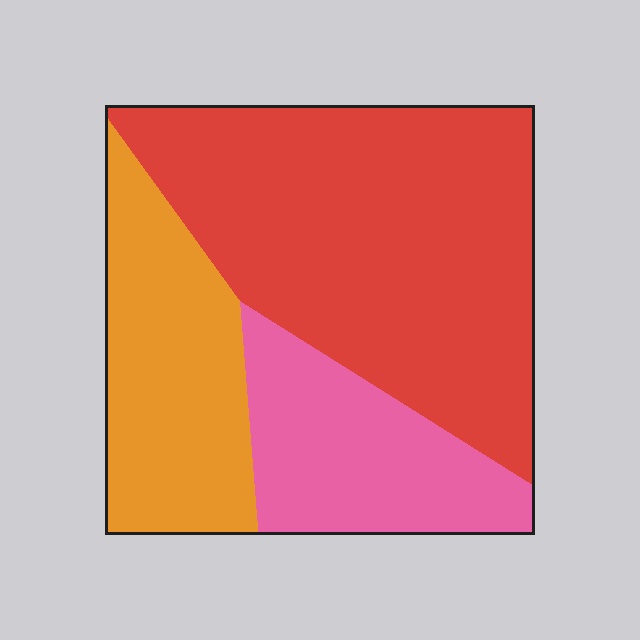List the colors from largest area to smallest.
From largest to smallest: red, orange, pink.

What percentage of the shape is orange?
Orange covers 25% of the shape.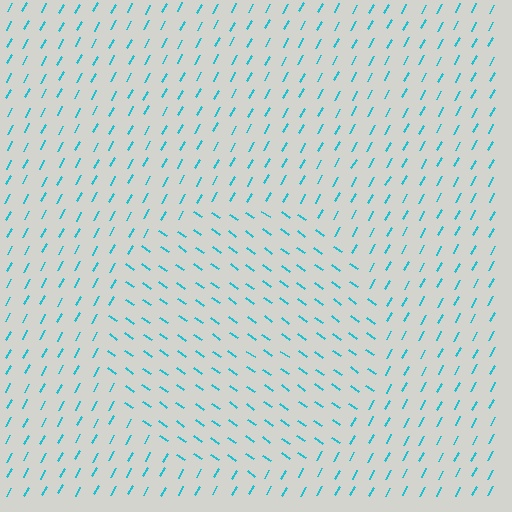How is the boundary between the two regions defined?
The boundary is defined purely by a change in line orientation (approximately 84 degrees difference). All lines are the same color and thickness.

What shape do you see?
I see a circle.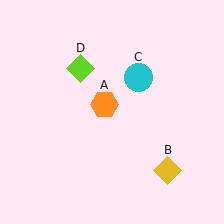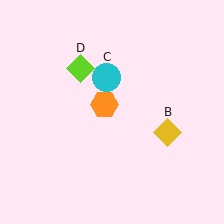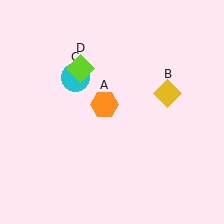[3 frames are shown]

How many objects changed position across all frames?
2 objects changed position: yellow diamond (object B), cyan circle (object C).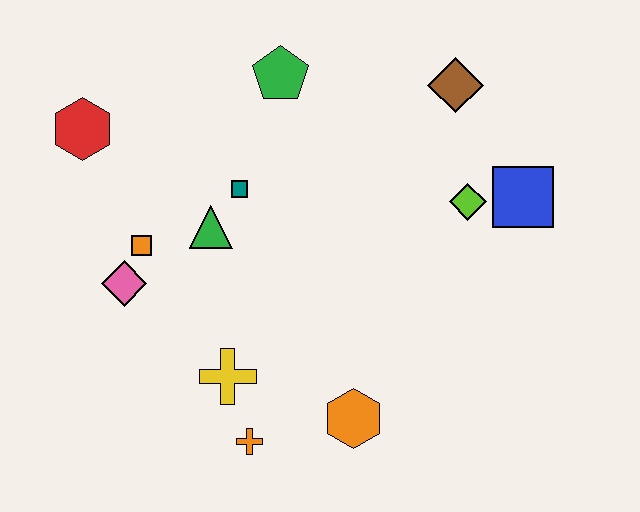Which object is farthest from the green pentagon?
The orange cross is farthest from the green pentagon.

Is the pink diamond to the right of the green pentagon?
No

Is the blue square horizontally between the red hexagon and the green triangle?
No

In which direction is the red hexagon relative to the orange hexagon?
The red hexagon is above the orange hexagon.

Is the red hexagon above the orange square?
Yes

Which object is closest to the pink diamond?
The orange square is closest to the pink diamond.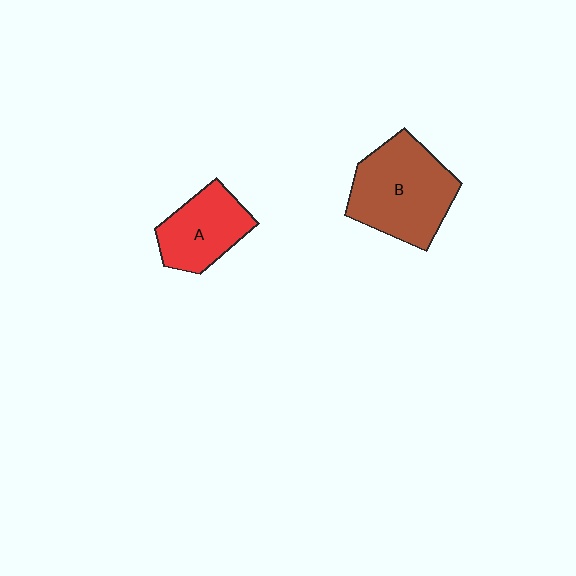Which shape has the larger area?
Shape B (brown).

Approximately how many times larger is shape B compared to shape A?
Approximately 1.5 times.